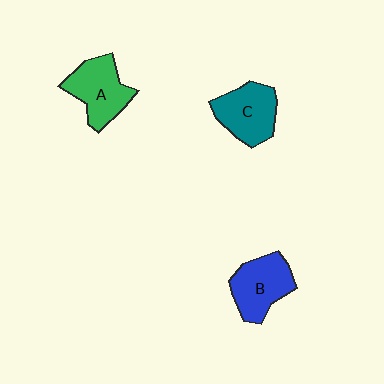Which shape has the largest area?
Shape A (green).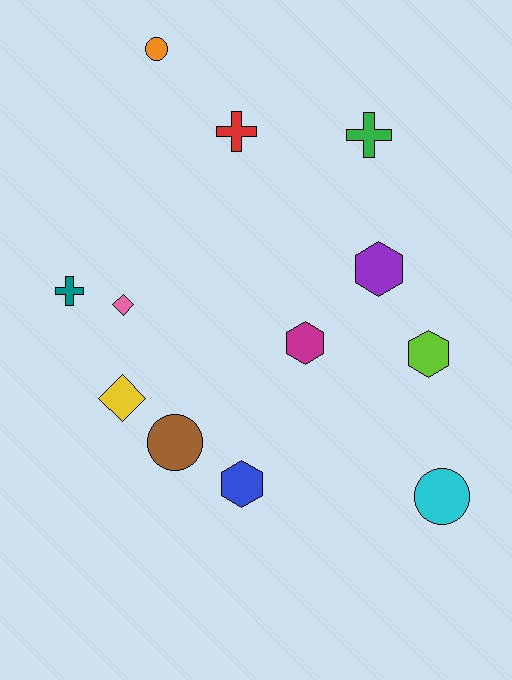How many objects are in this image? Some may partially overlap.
There are 12 objects.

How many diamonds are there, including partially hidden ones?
There are 2 diamonds.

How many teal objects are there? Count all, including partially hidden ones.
There is 1 teal object.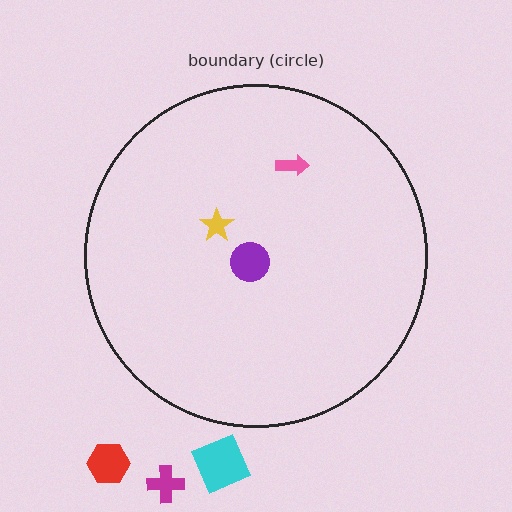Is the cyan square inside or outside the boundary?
Outside.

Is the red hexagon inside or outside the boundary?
Outside.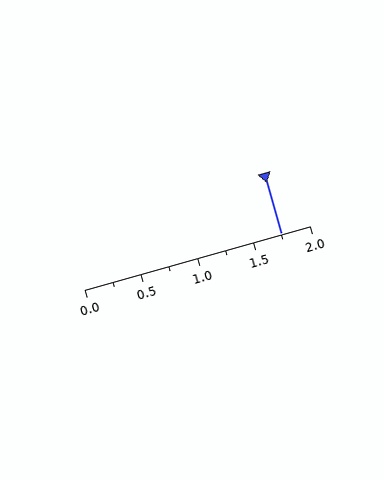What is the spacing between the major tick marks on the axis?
The major ticks are spaced 0.5 apart.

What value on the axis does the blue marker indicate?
The marker indicates approximately 1.75.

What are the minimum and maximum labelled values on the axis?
The axis runs from 0.0 to 2.0.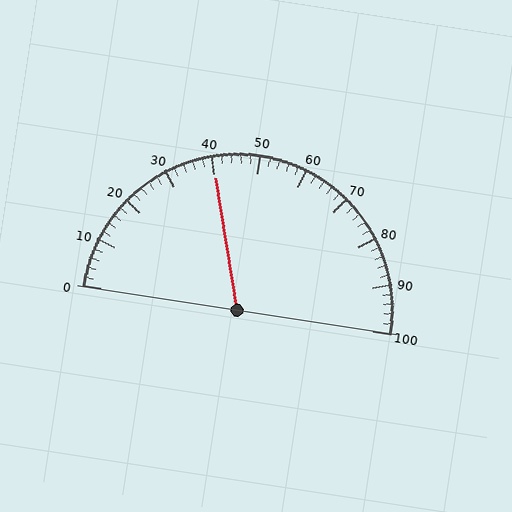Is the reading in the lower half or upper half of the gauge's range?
The reading is in the lower half of the range (0 to 100).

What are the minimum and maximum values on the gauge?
The gauge ranges from 0 to 100.